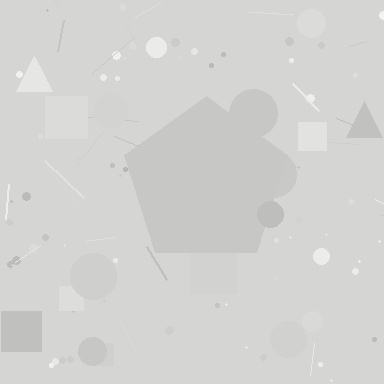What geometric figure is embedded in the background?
A pentagon is embedded in the background.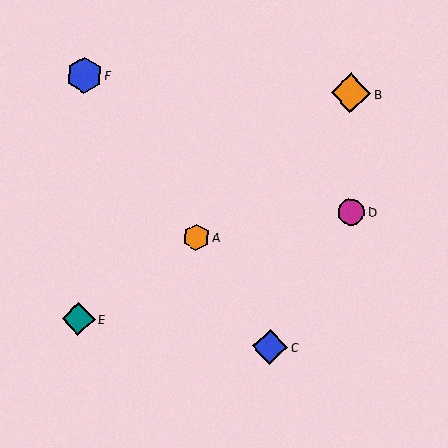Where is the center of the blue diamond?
The center of the blue diamond is at (270, 347).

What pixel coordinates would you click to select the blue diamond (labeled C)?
Click at (270, 347) to select the blue diamond C.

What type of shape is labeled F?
Shape F is a blue hexagon.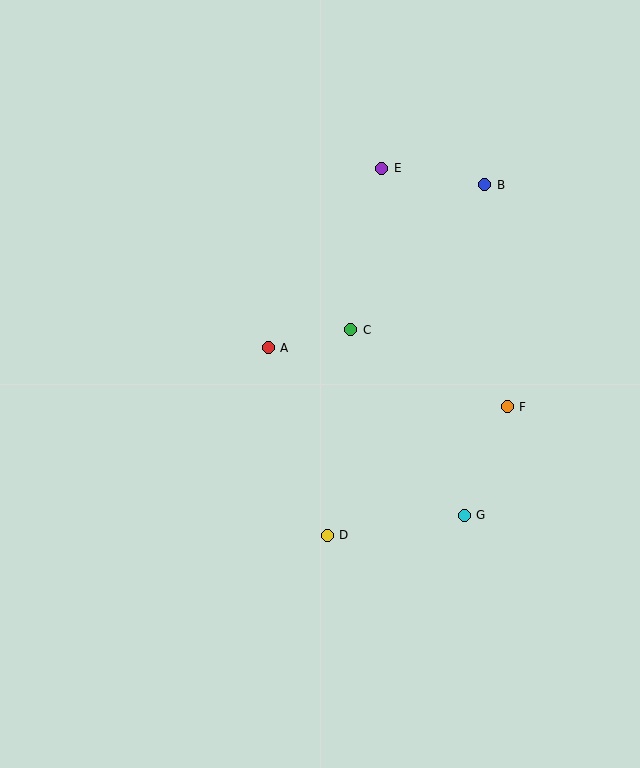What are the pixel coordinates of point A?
Point A is at (268, 348).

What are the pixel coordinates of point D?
Point D is at (327, 535).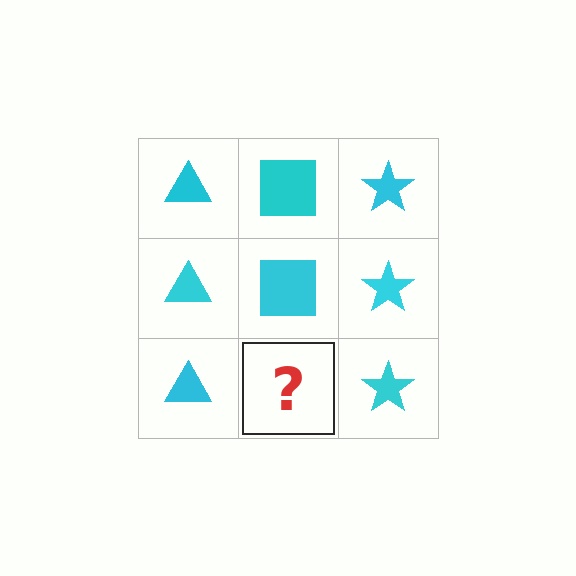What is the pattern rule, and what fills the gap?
The rule is that each column has a consistent shape. The gap should be filled with a cyan square.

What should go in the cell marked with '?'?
The missing cell should contain a cyan square.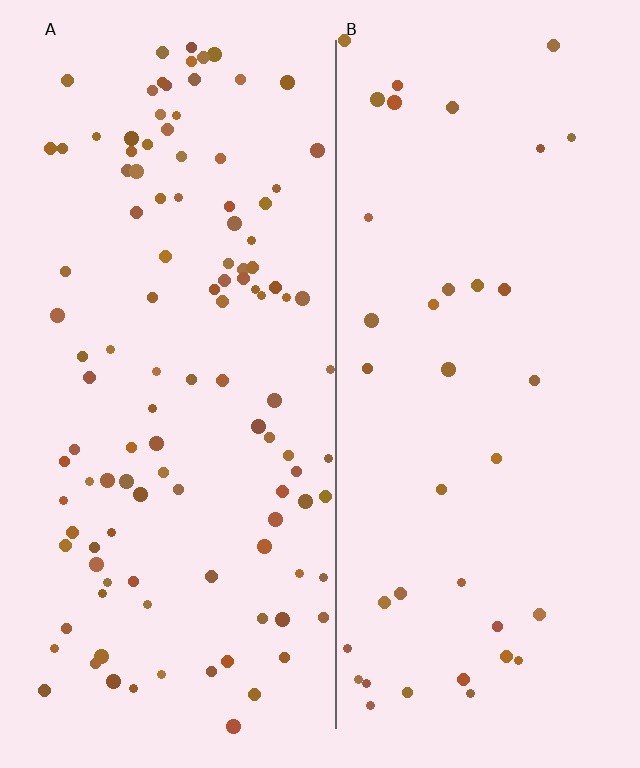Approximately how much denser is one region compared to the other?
Approximately 2.9× — region A over region B.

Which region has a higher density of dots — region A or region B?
A (the left).